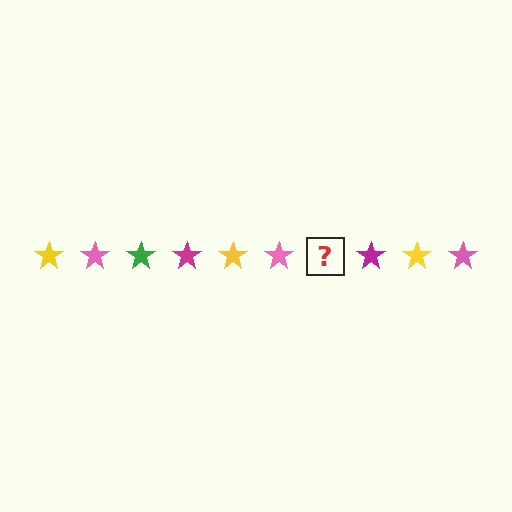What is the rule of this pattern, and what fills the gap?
The rule is that the pattern cycles through yellow, pink, green, magenta stars. The gap should be filled with a green star.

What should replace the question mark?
The question mark should be replaced with a green star.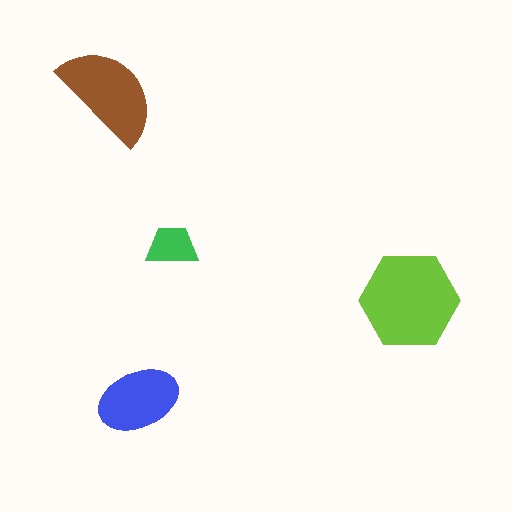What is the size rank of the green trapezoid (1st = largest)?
4th.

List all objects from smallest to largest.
The green trapezoid, the blue ellipse, the brown semicircle, the lime hexagon.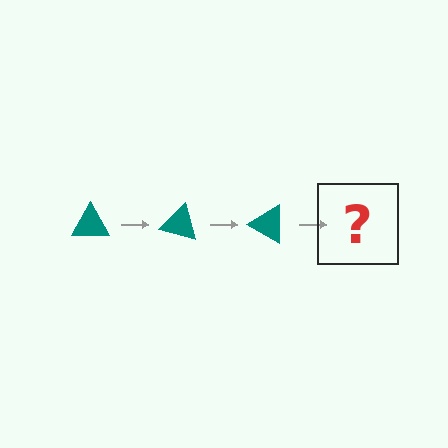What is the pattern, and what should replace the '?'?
The pattern is that the triangle rotates 15 degrees each step. The '?' should be a teal triangle rotated 45 degrees.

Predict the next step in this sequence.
The next step is a teal triangle rotated 45 degrees.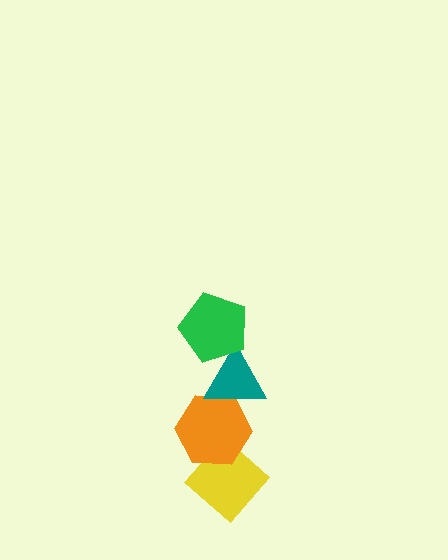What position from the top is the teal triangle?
The teal triangle is 2nd from the top.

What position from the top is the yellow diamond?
The yellow diamond is 4th from the top.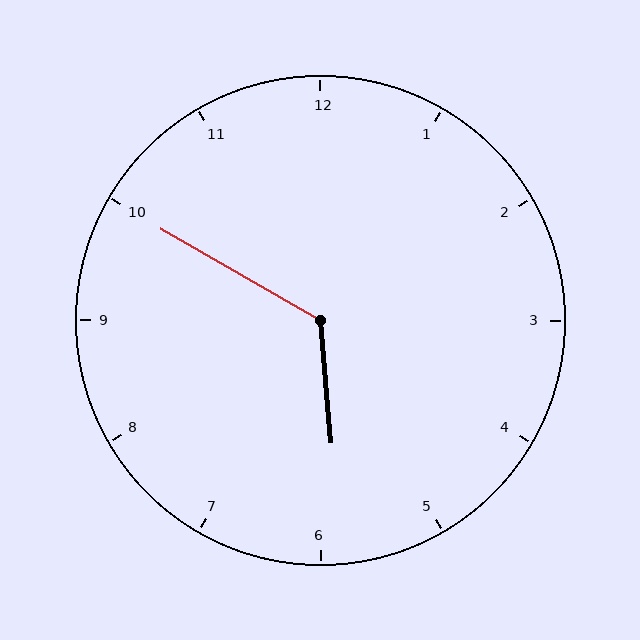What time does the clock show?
5:50.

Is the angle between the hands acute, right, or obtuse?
It is obtuse.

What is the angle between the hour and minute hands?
Approximately 125 degrees.